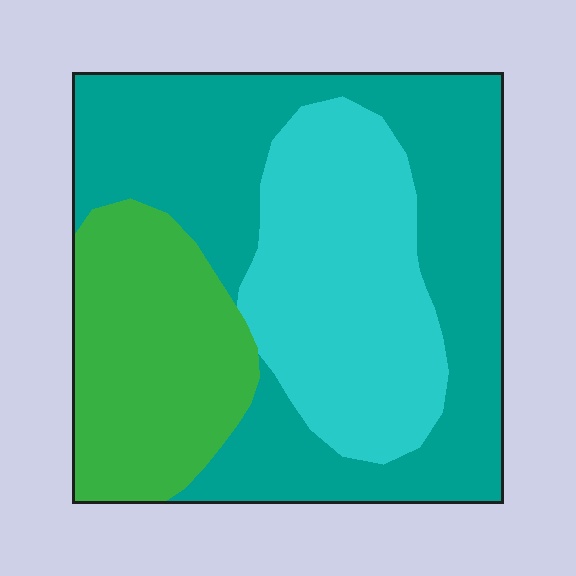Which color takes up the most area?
Teal, at roughly 45%.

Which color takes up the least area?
Green, at roughly 25%.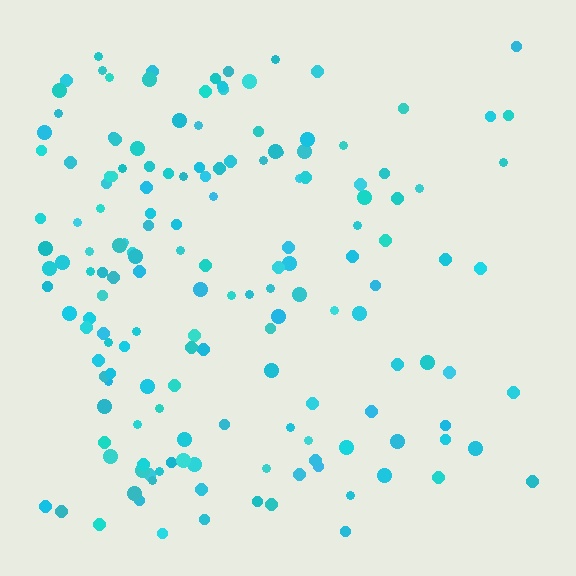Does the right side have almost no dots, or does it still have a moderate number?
Still a moderate number, just noticeably fewer than the left.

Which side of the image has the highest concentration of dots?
The left.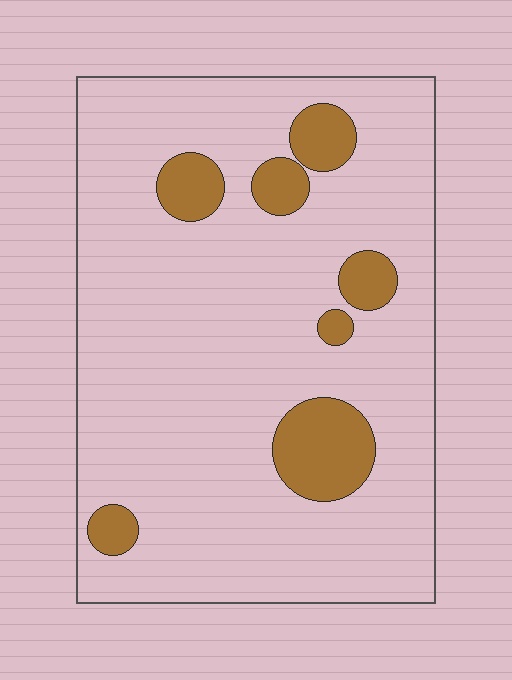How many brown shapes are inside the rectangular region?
7.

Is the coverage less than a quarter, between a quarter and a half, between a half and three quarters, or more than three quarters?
Less than a quarter.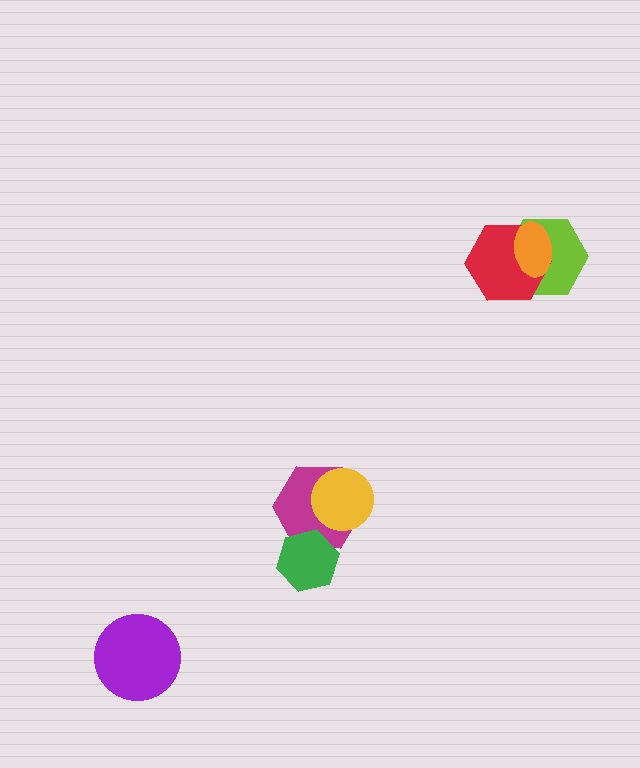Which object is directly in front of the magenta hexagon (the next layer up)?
The yellow circle is directly in front of the magenta hexagon.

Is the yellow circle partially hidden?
No, no other shape covers it.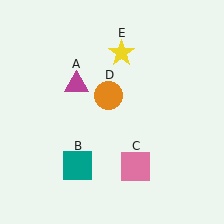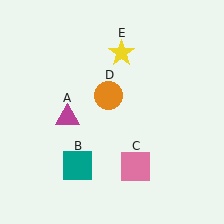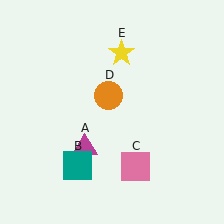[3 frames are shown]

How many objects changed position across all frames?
1 object changed position: magenta triangle (object A).